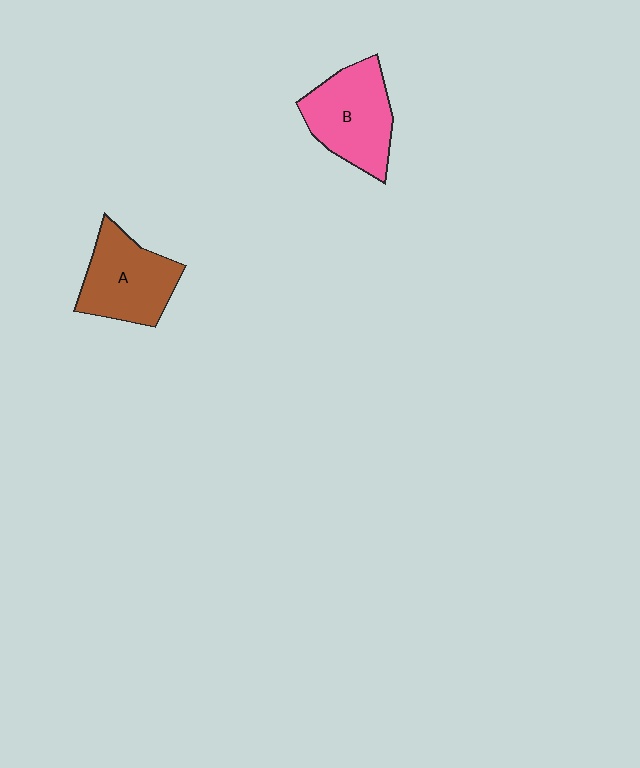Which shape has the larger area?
Shape B (pink).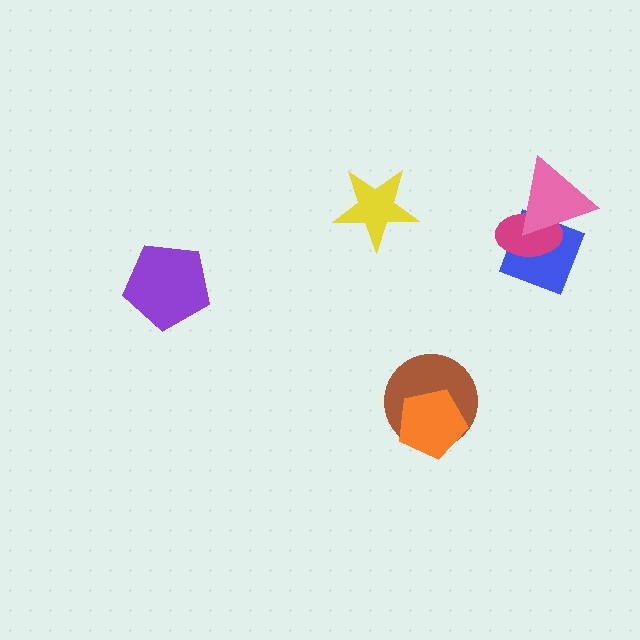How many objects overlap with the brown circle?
1 object overlaps with the brown circle.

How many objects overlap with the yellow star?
0 objects overlap with the yellow star.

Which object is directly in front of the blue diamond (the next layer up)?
The magenta ellipse is directly in front of the blue diamond.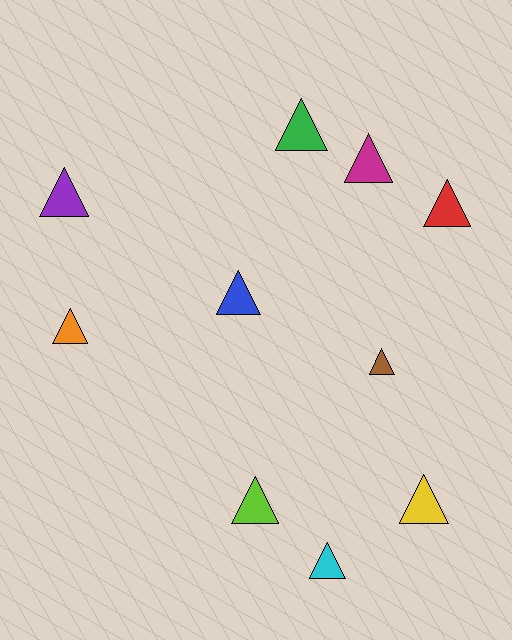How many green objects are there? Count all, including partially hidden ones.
There is 1 green object.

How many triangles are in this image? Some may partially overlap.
There are 10 triangles.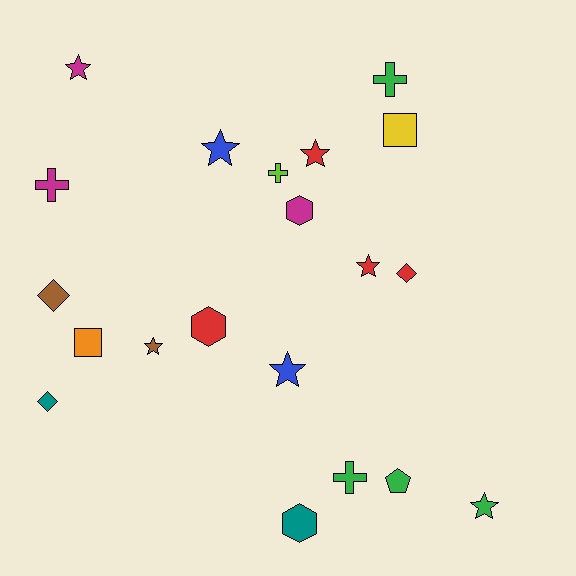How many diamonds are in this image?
There are 3 diamonds.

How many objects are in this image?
There are 20 objects.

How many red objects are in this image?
There are 4 red objects.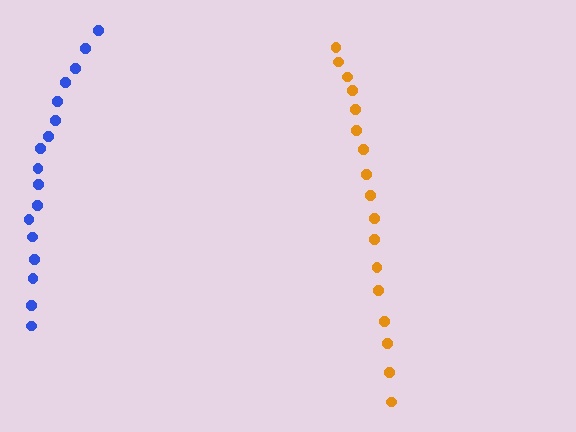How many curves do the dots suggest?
There are 2 distinct paths.